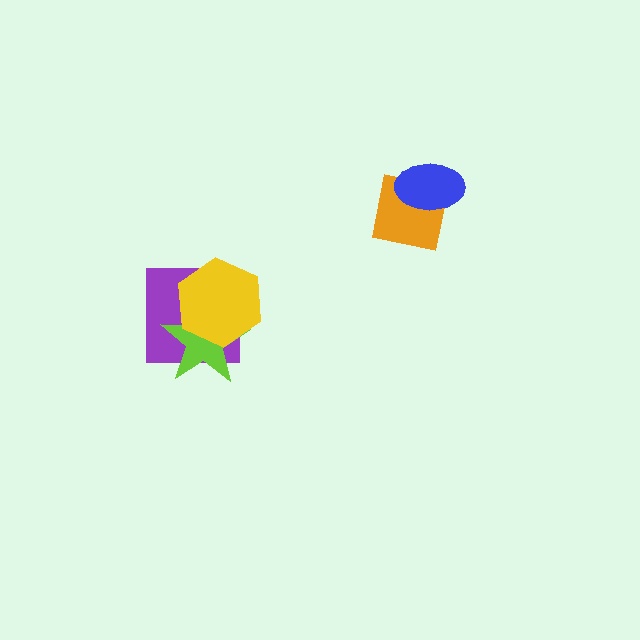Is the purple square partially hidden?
Yes, it is partially covered by another shape.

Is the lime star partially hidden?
Yes, it is partially covered by another shape.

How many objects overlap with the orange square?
1 object overlaps with the orange square.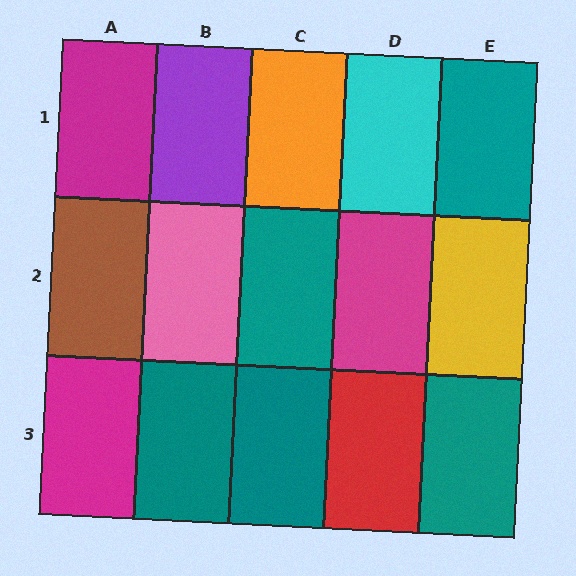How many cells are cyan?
1 cell is cyan.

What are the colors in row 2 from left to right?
Brown, pink, teal, magenta, yellow.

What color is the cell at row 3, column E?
Teal.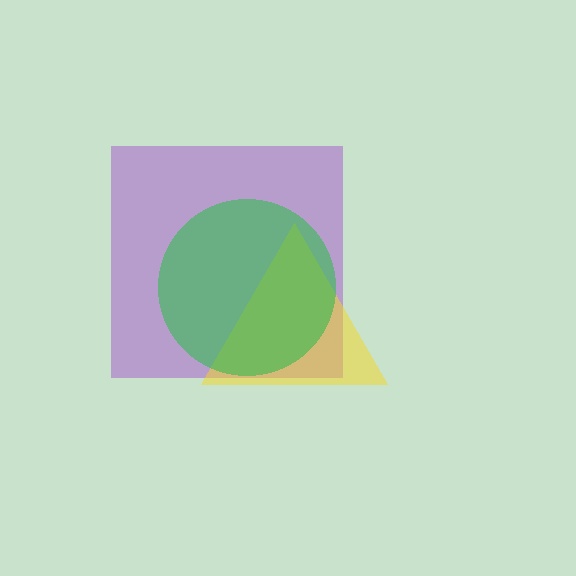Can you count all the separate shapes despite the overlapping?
Yes, there are 3 separate shapes.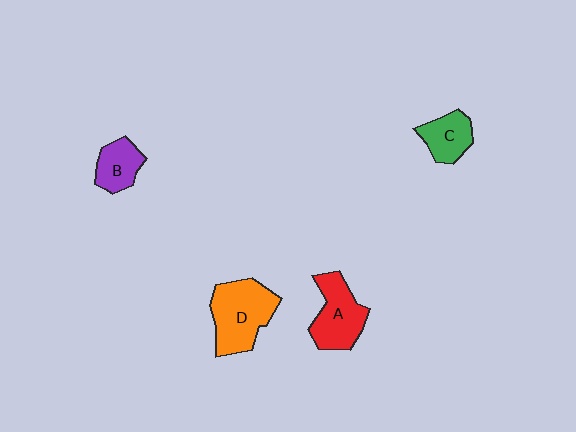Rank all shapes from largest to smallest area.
From largest to smallest: D (orange), A (red), C (green), B (purple).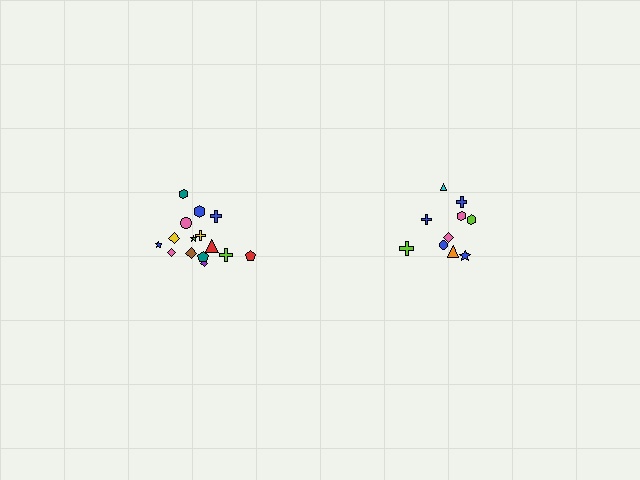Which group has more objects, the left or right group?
The left group.